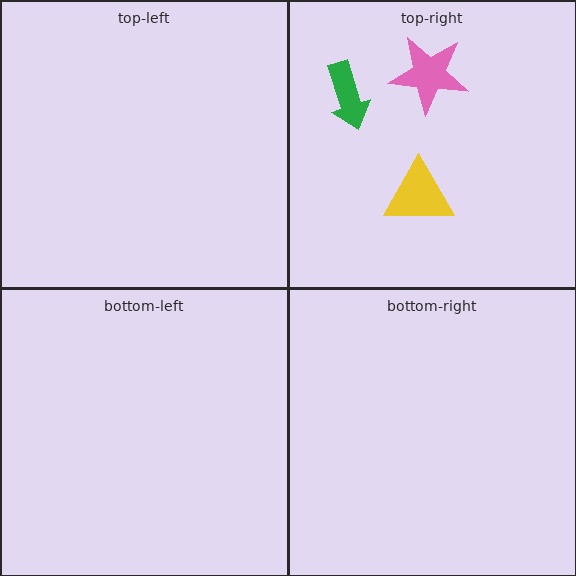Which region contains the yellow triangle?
The top-right region.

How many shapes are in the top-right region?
3.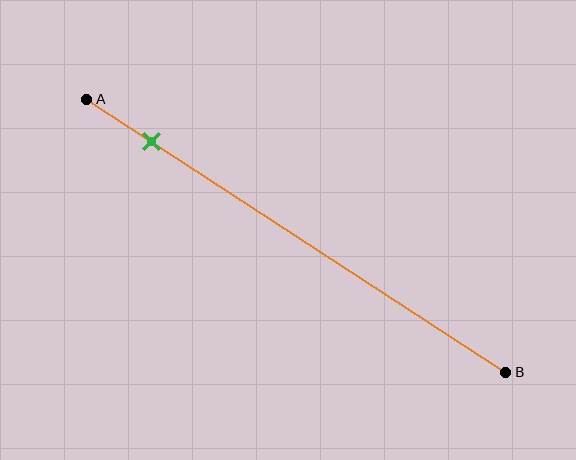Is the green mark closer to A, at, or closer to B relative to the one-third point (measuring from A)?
The green mark is closer to point A than the one-third point of segment AB.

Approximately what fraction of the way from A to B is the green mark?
The green mark is approximately 15% of the way from A to B.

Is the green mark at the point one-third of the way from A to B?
No, the mark is at about 15% from A, not at the 33% one-third point.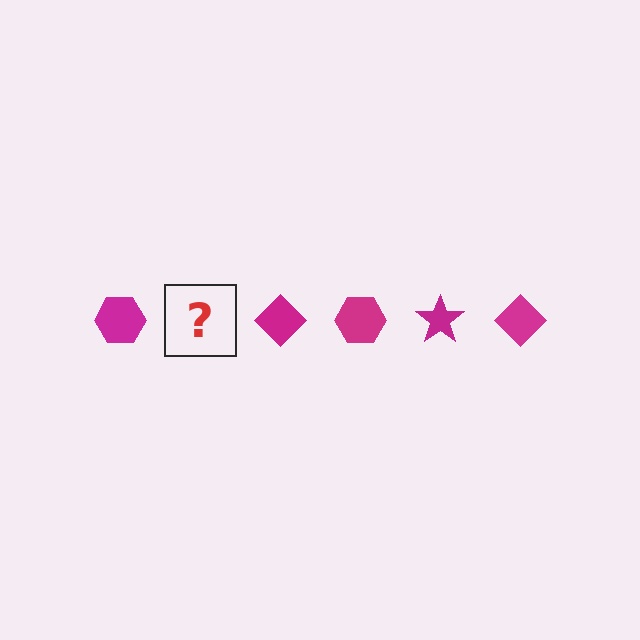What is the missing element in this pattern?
The missing element is a magenta star.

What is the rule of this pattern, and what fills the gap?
The rule is that the pattern cycles through hexagon, star, diamond shapes in magenta. The gap should be filled with a magenta star.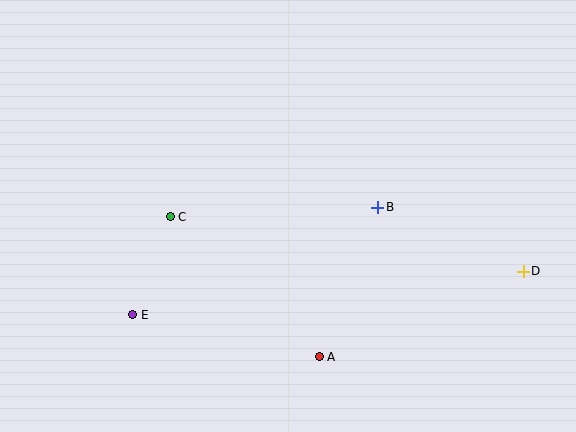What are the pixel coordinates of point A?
Point A is at (319, 357).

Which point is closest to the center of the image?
Point B at (378, 207) is closest to the center.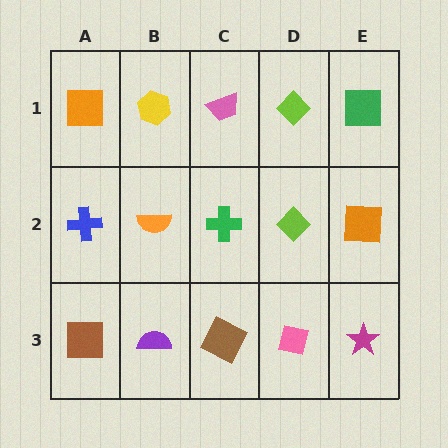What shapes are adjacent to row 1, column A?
A blue cross (row 2, column A), a yellow hexagon (row 1, column B).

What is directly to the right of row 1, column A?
A yellow hexagon.